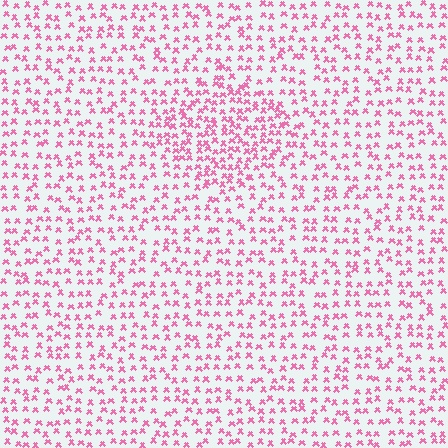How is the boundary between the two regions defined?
The boundary is defined by a change in element density (approximately 1.7x ratio). All elements are the same color, size, and shape.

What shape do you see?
I see a diamond.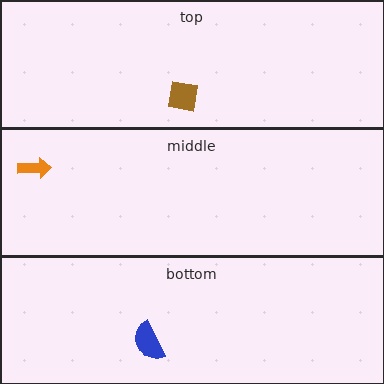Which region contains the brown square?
The top region.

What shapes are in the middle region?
The orange arrow.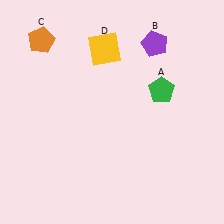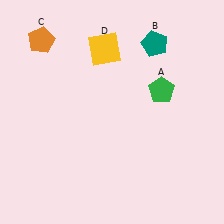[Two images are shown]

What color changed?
The pentagon (B) changed from purple in Image 1 to teal in Image 2.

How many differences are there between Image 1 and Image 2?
There is 1 difference between the two images.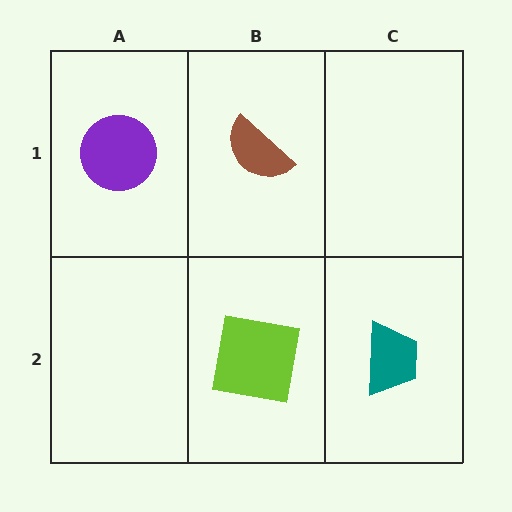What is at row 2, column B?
A lime square.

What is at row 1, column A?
A purple circle.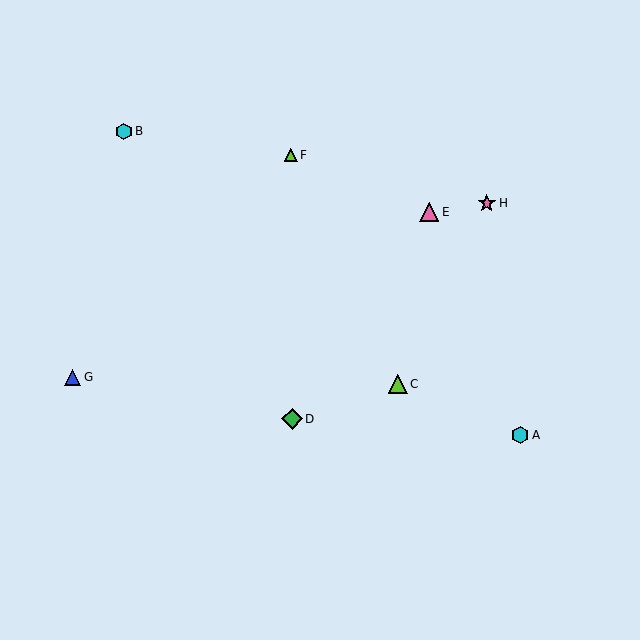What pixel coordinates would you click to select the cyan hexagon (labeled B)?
Click at (124, 132) to select the cyan hexagon B.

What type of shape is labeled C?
Shape C is a lime triangle.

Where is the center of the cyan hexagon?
The center of the cyan hexagon is at (124, 132).